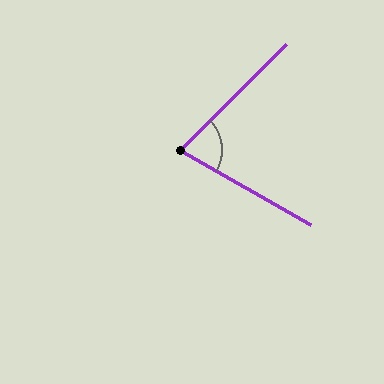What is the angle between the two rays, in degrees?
Approximately 74 degrees.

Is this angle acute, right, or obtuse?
It is acute.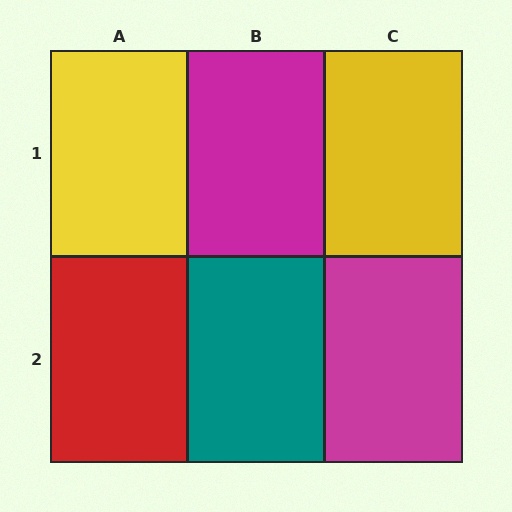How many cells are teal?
1 cell is teal.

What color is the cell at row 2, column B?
Teal.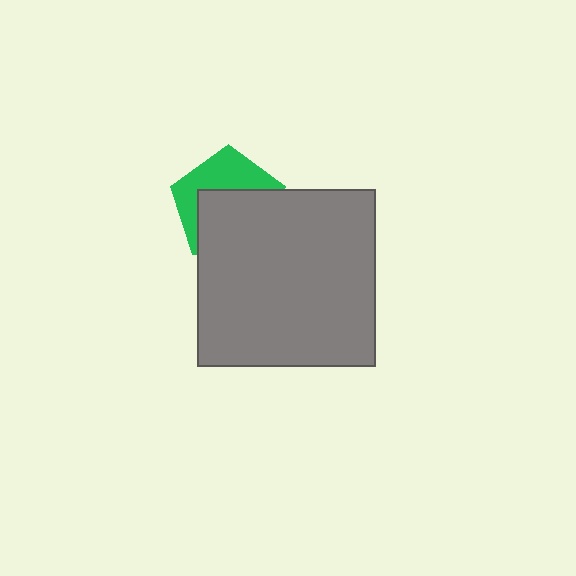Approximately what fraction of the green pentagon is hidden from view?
Roughly 57% of the green pentagon is hidden behind the gray square.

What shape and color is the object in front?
The object in front is a gray square.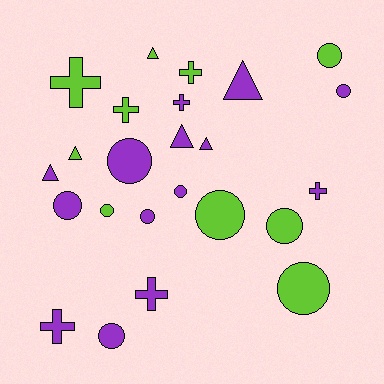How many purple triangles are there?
There are 4 purple triangles.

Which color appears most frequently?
Purple, with 14 objects.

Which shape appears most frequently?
Circle, with 11 objects.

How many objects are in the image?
There are 24 objects.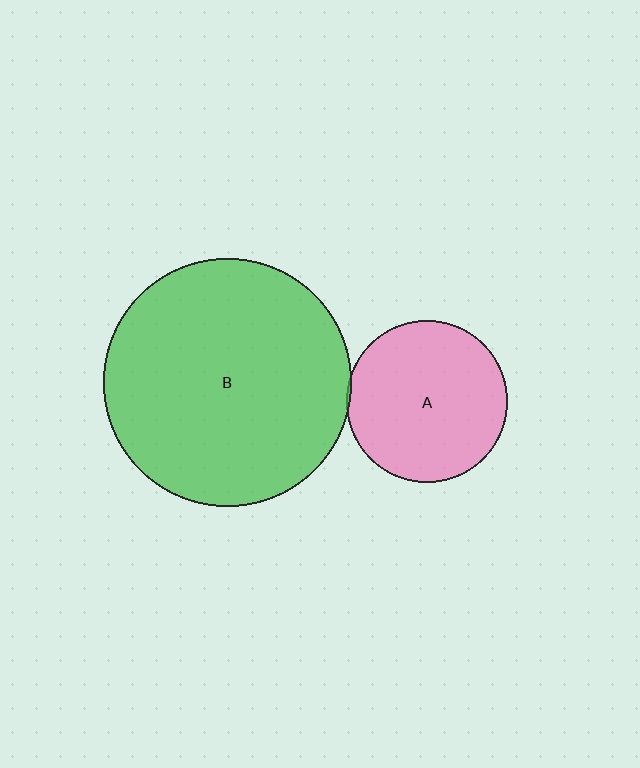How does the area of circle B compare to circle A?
Approximately 2.4 times.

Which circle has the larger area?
Circle B (green).